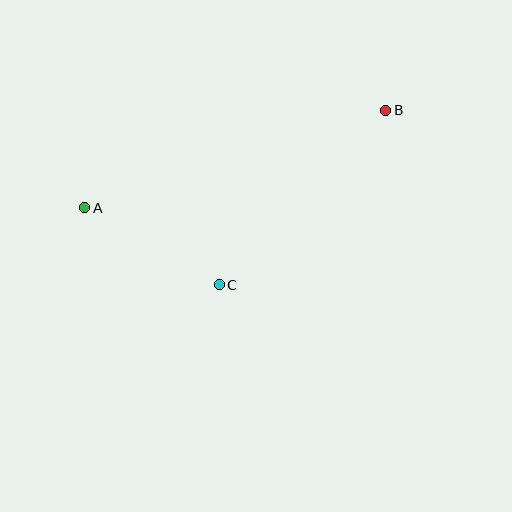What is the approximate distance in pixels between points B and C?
The distance between B and C is approximately 241 pixels.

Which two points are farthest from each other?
Points A and B are farthest from each other.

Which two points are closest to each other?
Points A and C are closest to each other.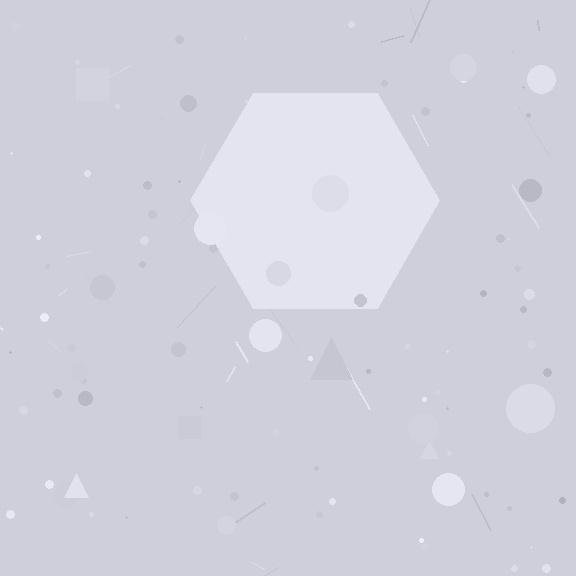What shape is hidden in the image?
A hexagon is hidden in the image.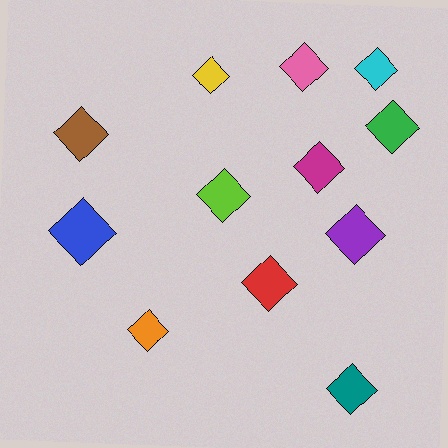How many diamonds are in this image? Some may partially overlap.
There are 12 diamonds.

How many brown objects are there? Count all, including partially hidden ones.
There is 1 brown object.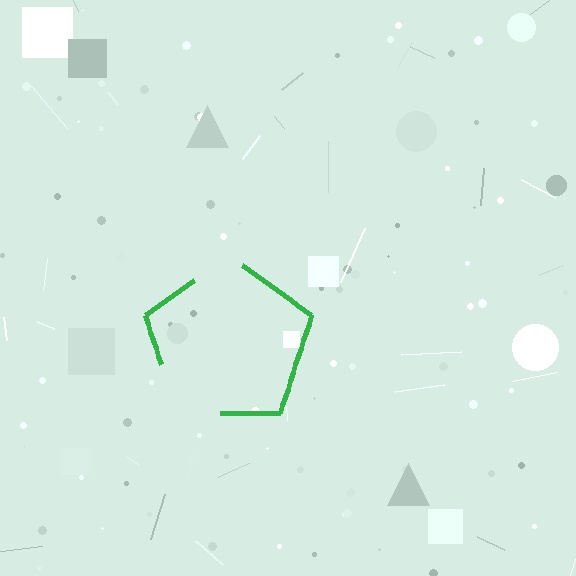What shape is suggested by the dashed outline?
The dashed outline suggests a pentagon.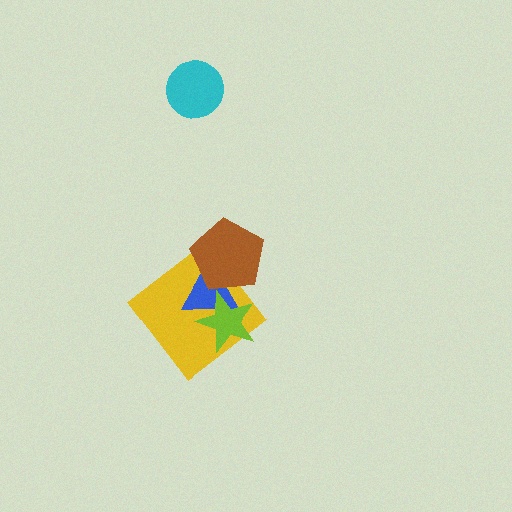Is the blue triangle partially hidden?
Yes, it is partially covered by another shape.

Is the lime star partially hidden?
No, no other shape covers it.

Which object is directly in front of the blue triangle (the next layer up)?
The lime star is directly in front of the blue triangle.